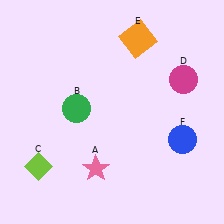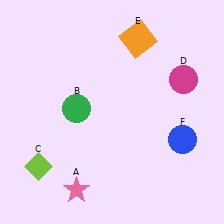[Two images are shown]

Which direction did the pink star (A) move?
The pink star (A) moved down.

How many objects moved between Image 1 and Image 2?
1 object moved between the two images.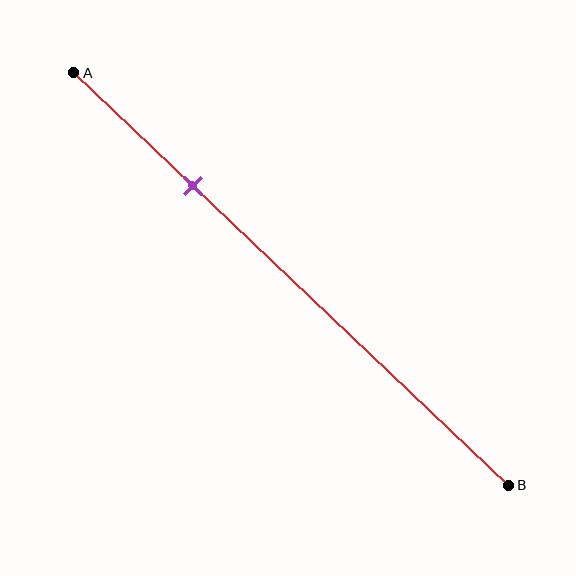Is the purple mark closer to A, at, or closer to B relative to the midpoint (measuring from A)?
The purple mark is closer to point A than the midpoint of segment AB.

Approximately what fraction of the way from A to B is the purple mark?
The purple mark is approximately 25% of the way from A to B.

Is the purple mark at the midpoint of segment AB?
No, the mark is at about 25% from A, not at the 50% midpoint.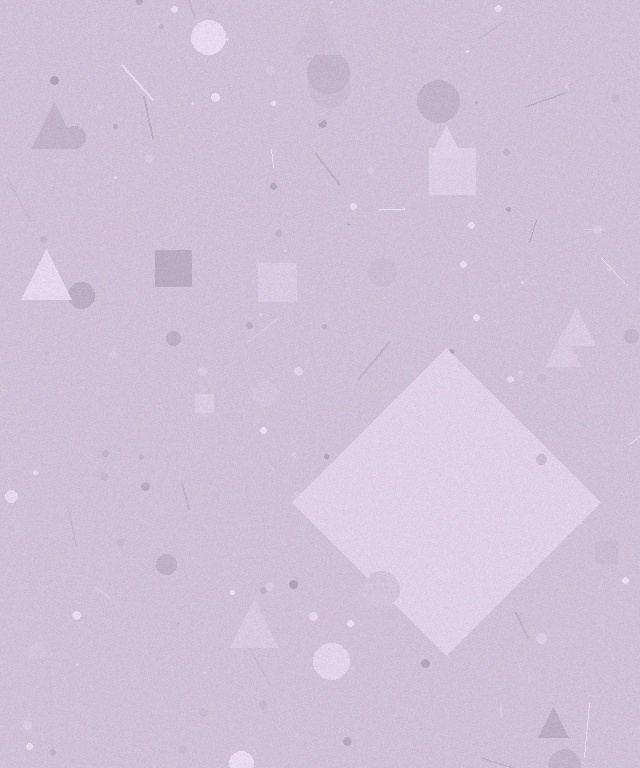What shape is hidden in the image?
A diamond is hidden in the image.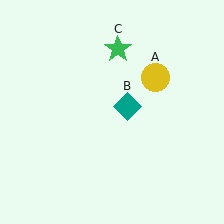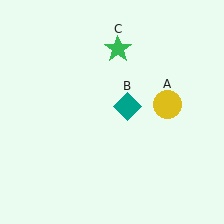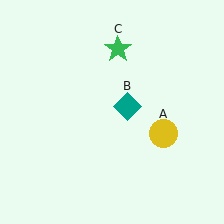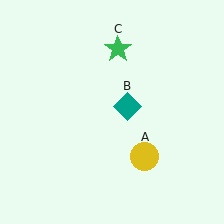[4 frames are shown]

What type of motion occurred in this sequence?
The yellow circle (object A) rotated clockwise around the center of the scene.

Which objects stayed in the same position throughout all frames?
Teal diamond (object B) and green star (object C) remained stationary.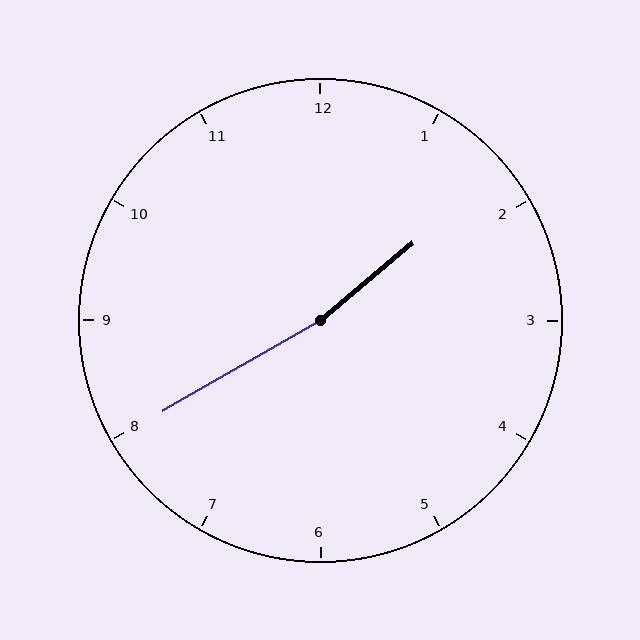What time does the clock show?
1:40.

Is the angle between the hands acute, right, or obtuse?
It is obtuse.